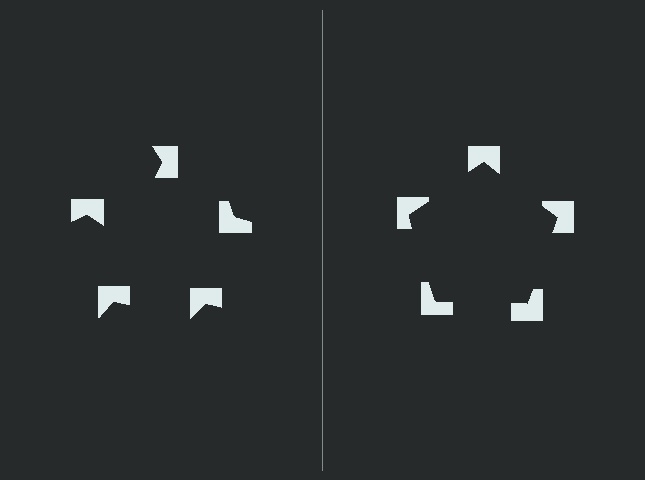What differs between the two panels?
The notched squares are positioned identically on both sides; only the wedge orientations differ. On the right they align to a pentagon; on the left they are misaligned.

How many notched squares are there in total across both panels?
10 — 5 on each side.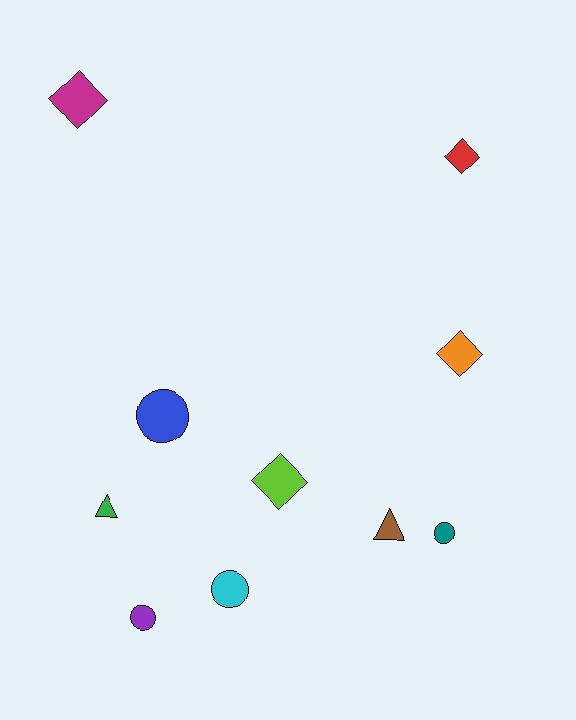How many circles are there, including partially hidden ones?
There are 4 circles.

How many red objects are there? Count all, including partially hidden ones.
There is 1 red object.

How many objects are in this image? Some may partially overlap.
There are 10 objects.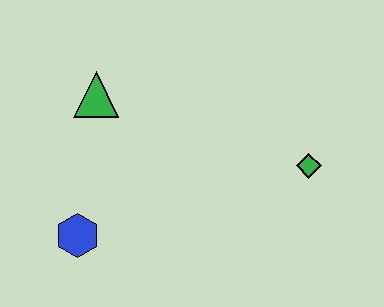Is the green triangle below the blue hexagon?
No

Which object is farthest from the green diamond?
The blue hexagon is farthest from the green diamond.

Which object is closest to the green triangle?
The blue hexagon is closest to the green triangle.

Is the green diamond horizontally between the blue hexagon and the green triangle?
No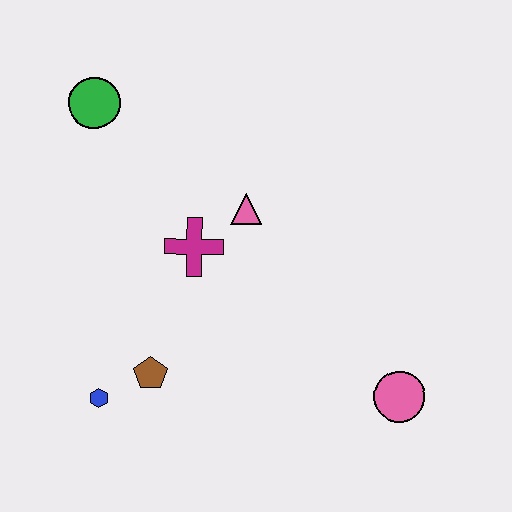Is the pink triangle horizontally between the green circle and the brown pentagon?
No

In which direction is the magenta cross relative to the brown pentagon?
The magenta cross is above the brown pentagon.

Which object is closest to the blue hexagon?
The brown pentagon is closest to the blue hexagon.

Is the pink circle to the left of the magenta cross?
No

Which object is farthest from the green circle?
The pink circle is farthest from the green circle.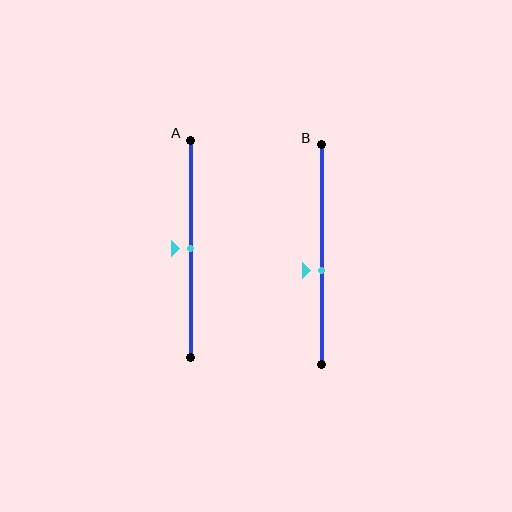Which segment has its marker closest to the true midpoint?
Segment A has its marker closest to the true midpoint.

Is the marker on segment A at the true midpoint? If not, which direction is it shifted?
Yes, the marker on segment A is at the true midpoint.